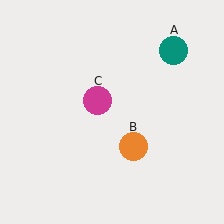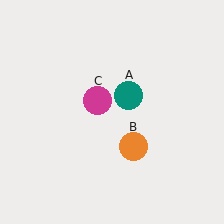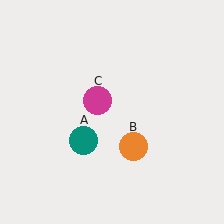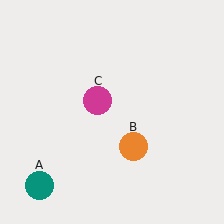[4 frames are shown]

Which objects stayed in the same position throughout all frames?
Orange circle (object B) and magenta circle (object C) remained stationary.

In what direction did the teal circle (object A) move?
The teal circle (object A) moved down and to the left.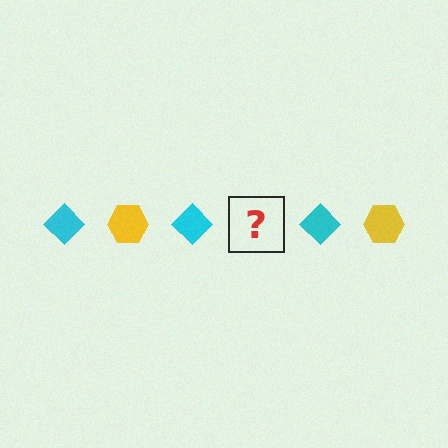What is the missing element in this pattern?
The missing element is a yellow hexagon.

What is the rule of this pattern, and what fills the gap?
The rule is that the pattern alternates between cyan diamond and yellow hexagon. The gap should be filled with a yellow hexagon.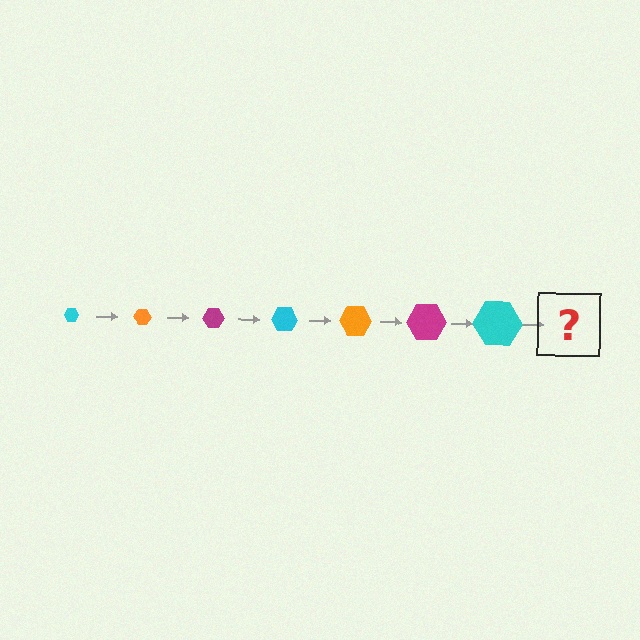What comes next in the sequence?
The next element should be an orange hexagon, larger than the previous one.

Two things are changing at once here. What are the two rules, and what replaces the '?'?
The two rules are that the hexagon grows larger each step and the color cycles through cyan, orange, and magenta. The '?' should be an orange hexagon, larger than the previous one.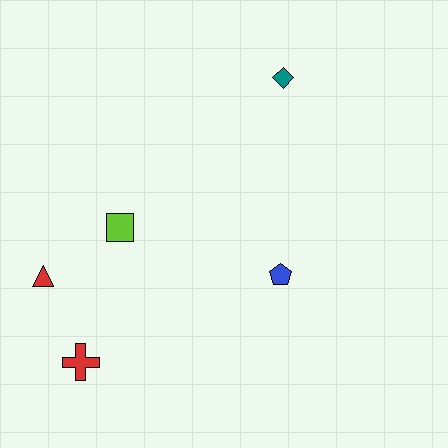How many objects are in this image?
There are 5 objects.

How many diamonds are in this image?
There is 1 diamond.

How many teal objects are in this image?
There is 1 teal object.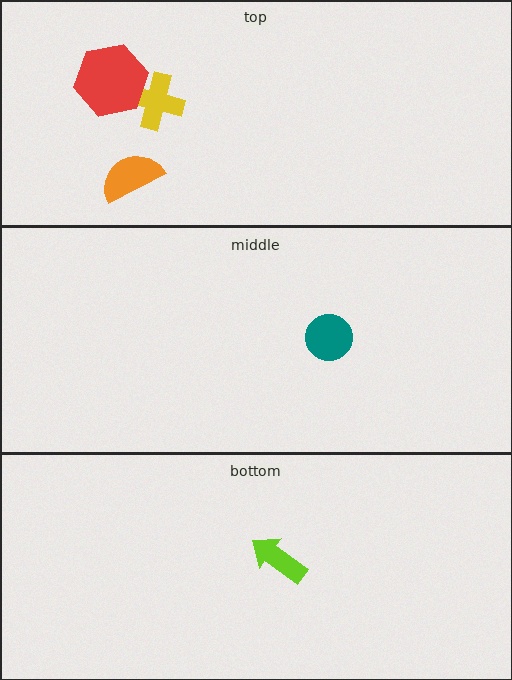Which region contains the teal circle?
The middle region.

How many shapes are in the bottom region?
1.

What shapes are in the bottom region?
The lime arrow.